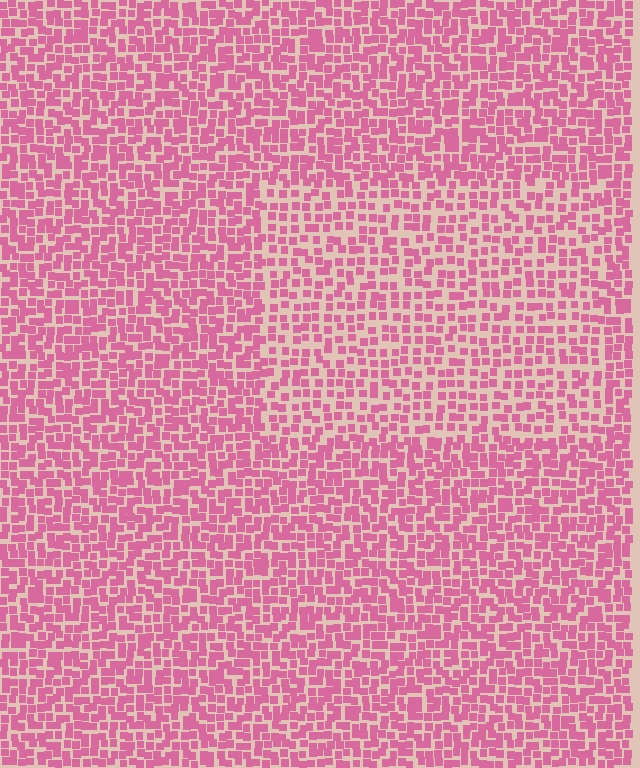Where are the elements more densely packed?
The elements are more densely packed outside the rectangle boundary.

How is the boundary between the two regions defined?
The boundary is defined by a change in element density (approximately 1.5x ratio). All elements are the same color, size, and shape.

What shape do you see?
I see a rectangle.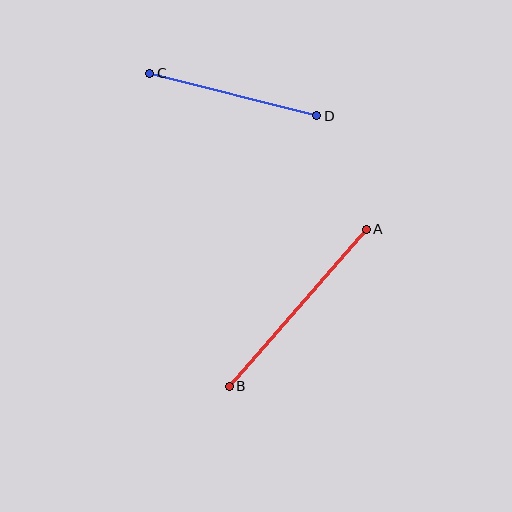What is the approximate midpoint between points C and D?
The midpoint is at approximately (233, 94) pixels.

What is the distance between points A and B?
The distance is approximately 208 pixels.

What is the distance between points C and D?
The distance is approximately 173 pixels.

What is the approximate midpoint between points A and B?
The midpoint is at approximately (298, 308) pixels.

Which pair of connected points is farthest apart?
Points A and B are farthest apart.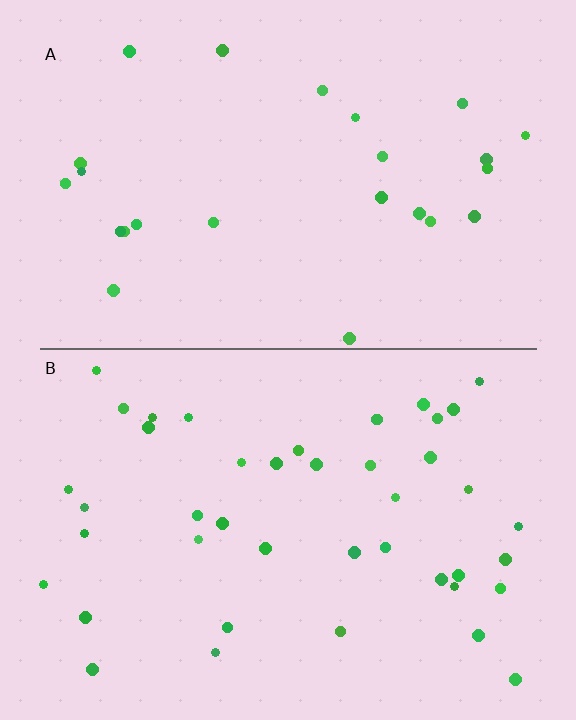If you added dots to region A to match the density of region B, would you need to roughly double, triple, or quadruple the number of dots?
Approximately double.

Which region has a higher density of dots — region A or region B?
B (the bottom).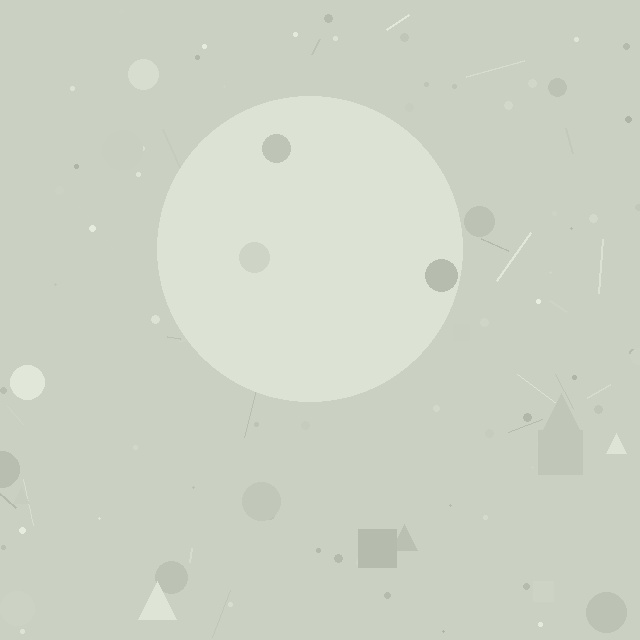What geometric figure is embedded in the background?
A circle is embedded in the background.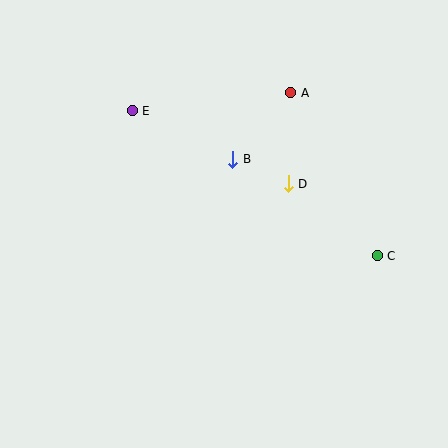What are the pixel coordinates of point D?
Point D is at (288, 184).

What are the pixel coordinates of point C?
Point C is at (377, 256).